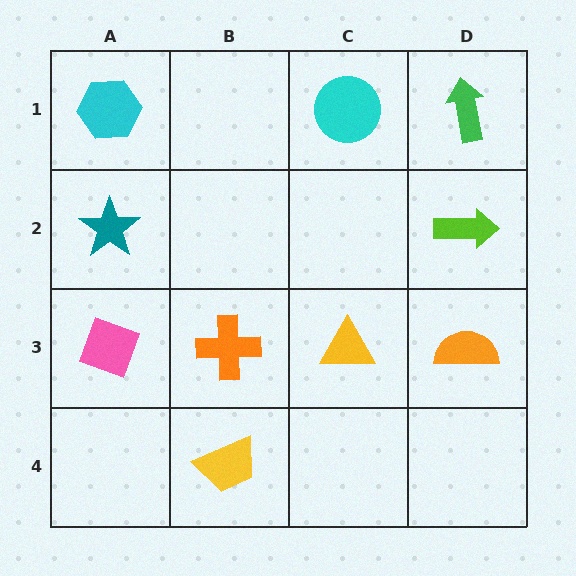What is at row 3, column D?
An orange semicircle.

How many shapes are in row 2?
2 shapes.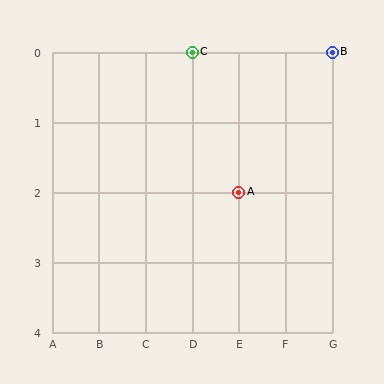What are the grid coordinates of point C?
Point C is at grid coordinates (D, 0).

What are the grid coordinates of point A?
Point A is at grid coordinates (E, 2).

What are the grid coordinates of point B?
Point B is at grid coordinates (G, 0).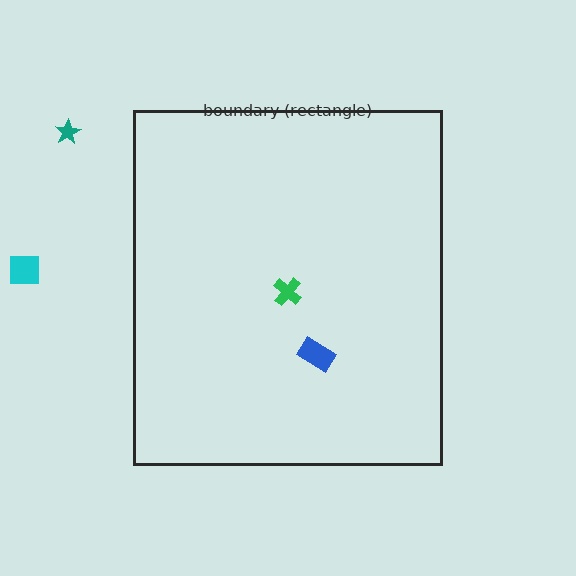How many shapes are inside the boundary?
2 inside, 2 outside.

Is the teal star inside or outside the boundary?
Outside.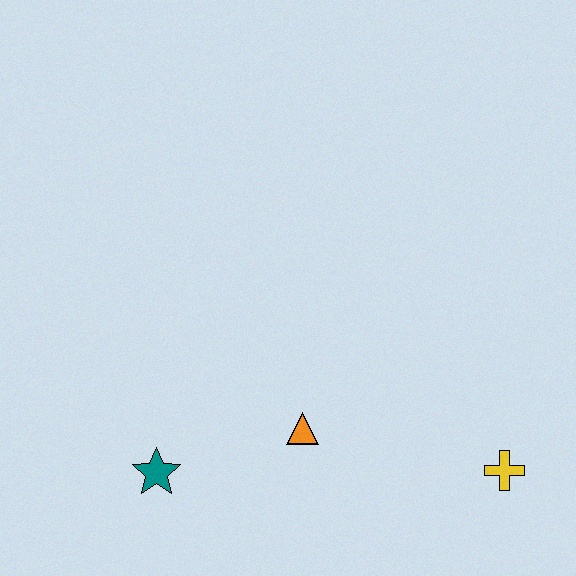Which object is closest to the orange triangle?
The teal star is closest to the orange triangle.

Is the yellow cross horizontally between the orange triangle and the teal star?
No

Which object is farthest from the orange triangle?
The yellow cross is farthest from the orange triangle.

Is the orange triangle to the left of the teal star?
No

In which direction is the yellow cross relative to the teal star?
The yellow cross is to the right of the teal star.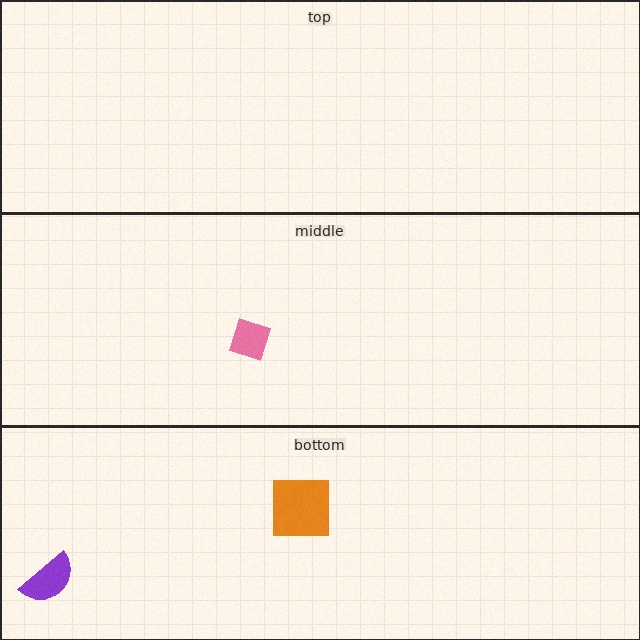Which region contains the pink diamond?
The middle region.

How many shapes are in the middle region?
1.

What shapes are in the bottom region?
The purple semicircle, the orange square.